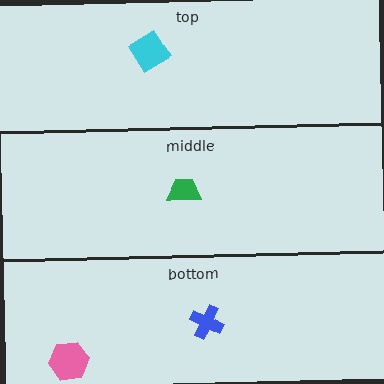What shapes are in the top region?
The cyan diamond.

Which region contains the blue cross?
The bottom region.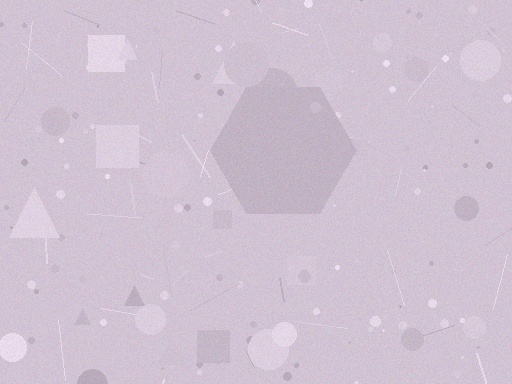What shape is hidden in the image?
A hexagon is hidden in the image.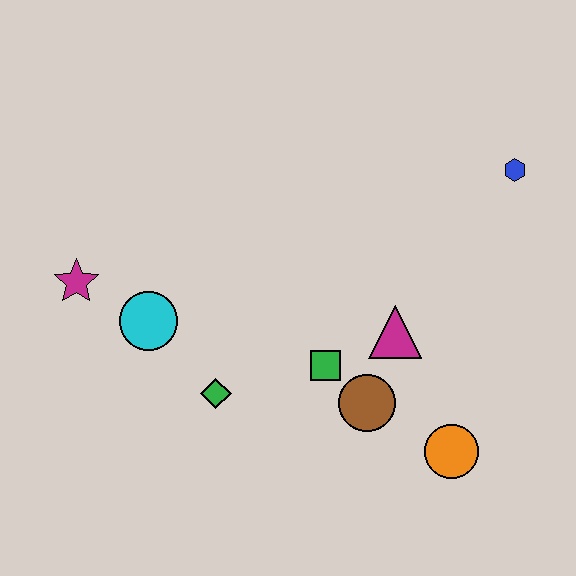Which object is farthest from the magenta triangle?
The magenta star is farthest from the magenta triangle.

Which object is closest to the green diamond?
The cyan circle is closest to the green diamond.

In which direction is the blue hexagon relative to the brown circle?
The blue hexagon is above the brown circle.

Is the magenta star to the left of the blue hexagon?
Yes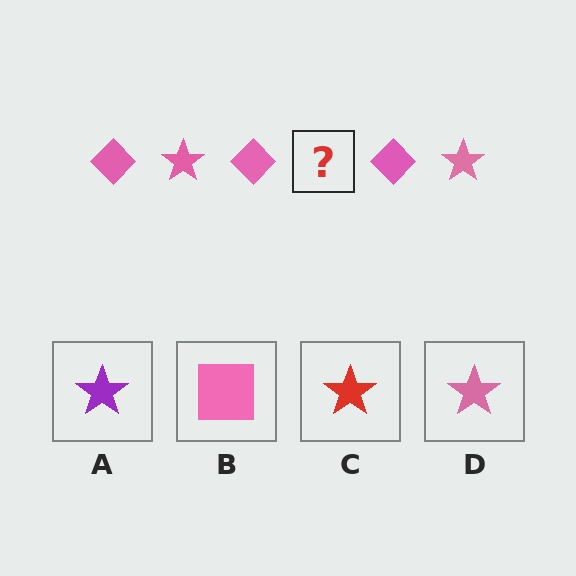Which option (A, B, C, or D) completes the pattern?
D.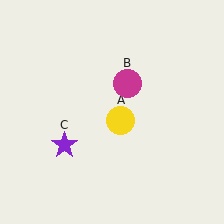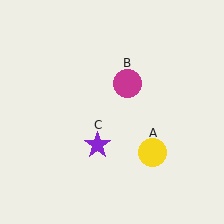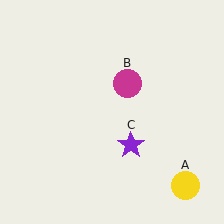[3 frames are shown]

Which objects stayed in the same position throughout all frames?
Magenta circle (object B) remained stationary.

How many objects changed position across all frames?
2 objects changed position: yellow circle (object A), purple star (object C).